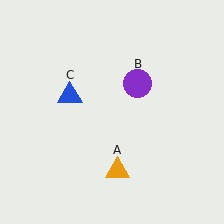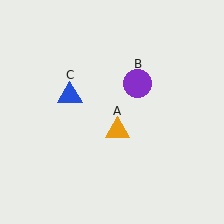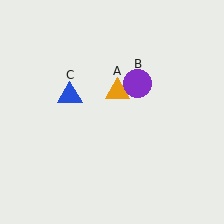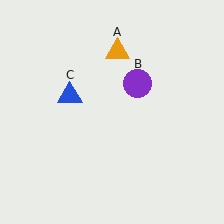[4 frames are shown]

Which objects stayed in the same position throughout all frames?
Purple circle (object B) and blue triangle (object C) remained stationary.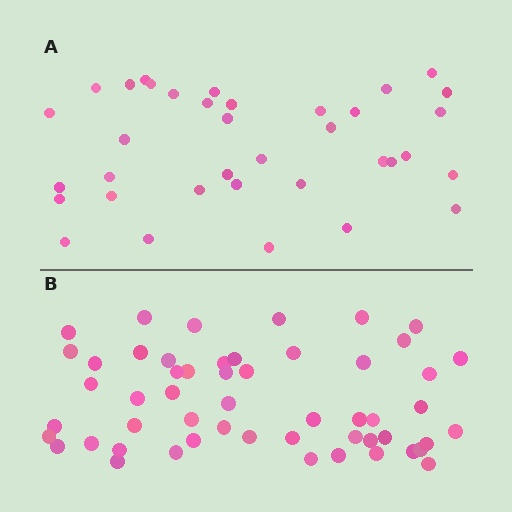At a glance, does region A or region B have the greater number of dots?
Region B (the bottom region) has more dots.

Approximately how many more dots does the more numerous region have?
Region B has approximately 15 more dots than region A.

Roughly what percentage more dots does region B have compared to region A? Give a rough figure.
About 45% more.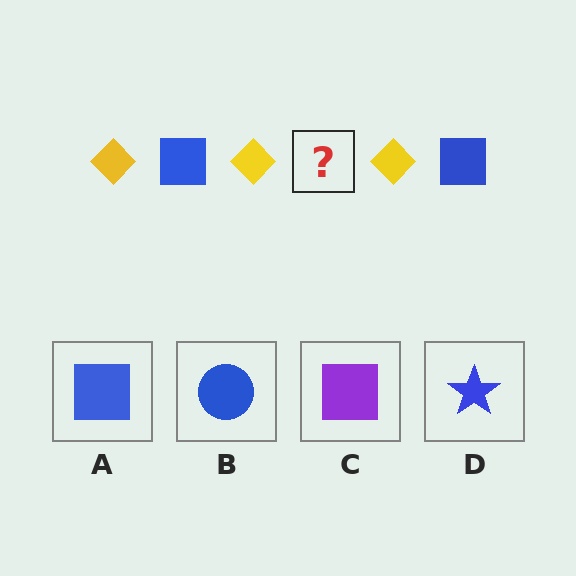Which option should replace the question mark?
Option A.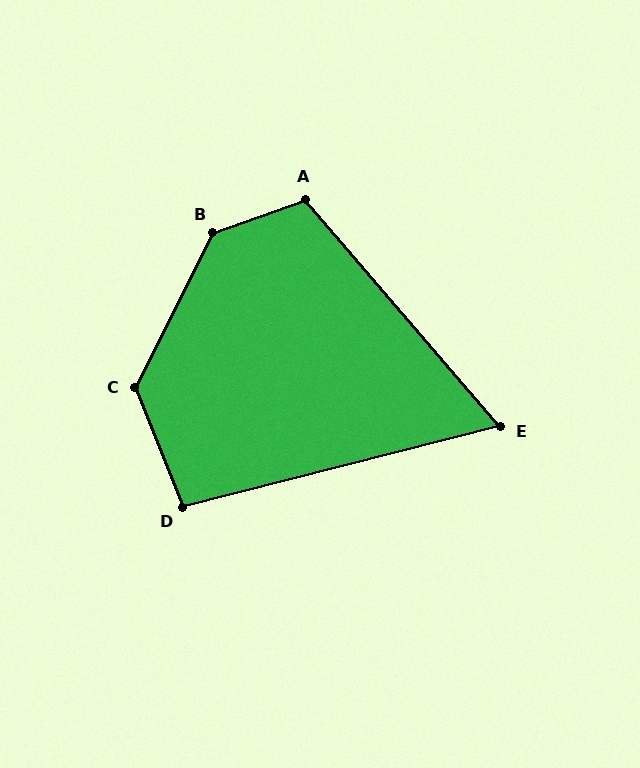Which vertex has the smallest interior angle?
E, at approximately 64 degrees.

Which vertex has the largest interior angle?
B, at approximately 137 degrees.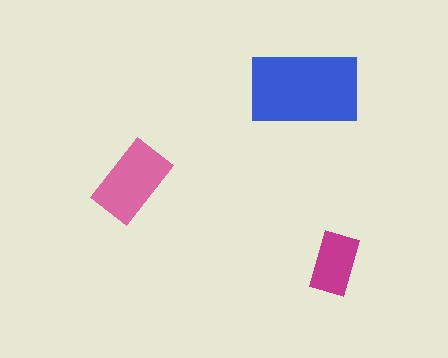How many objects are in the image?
There are 3 objects in the image.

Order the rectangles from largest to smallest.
the blue one, the pink one, the magenta one.